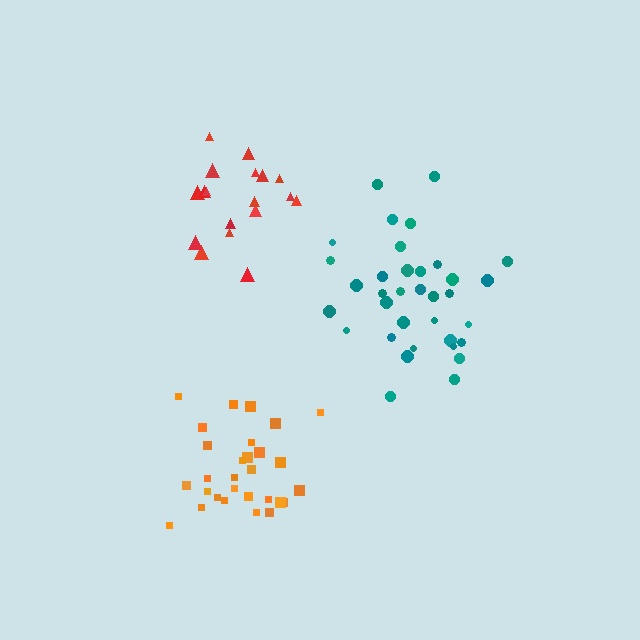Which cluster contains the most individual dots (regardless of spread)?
Teal (35).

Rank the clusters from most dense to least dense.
orange, teal, red.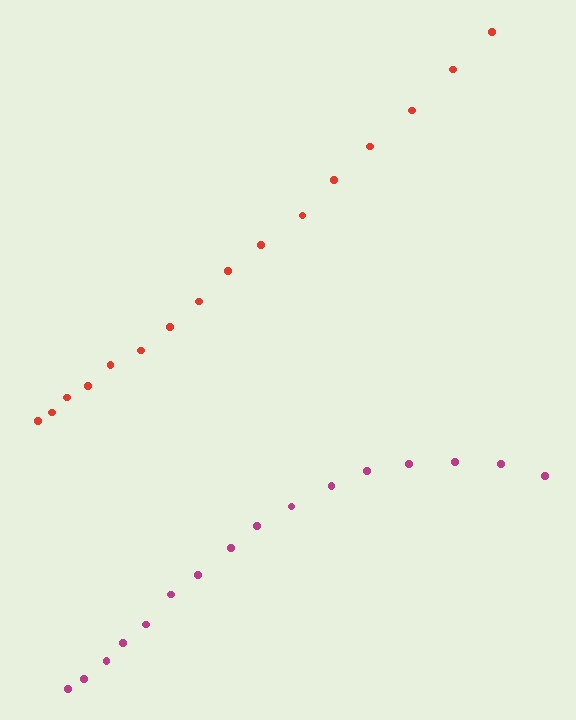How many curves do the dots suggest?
There are 2 distinct paths.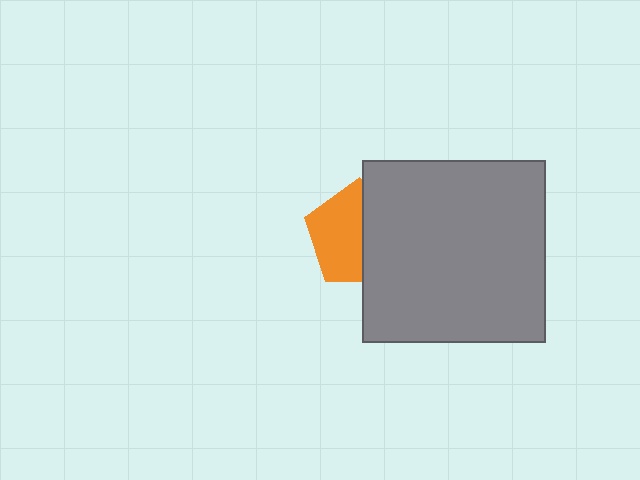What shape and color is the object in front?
The object in front is a gray square.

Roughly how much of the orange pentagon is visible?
About half of it is visible (roughly 53%).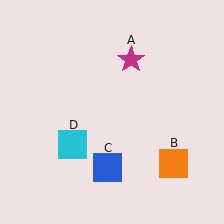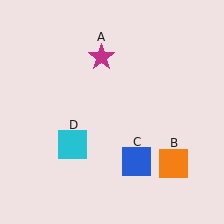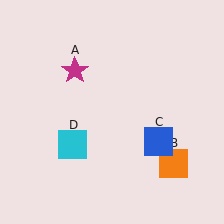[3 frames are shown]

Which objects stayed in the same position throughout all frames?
Orange square (object B) and cyan square (object D) remained stationary.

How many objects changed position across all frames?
2 objects changed position: magenta star (object A), blue square (object C).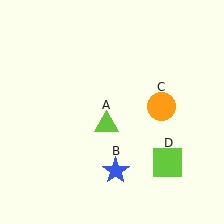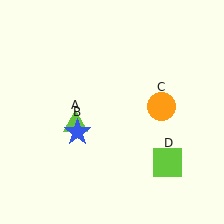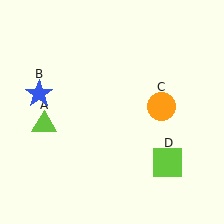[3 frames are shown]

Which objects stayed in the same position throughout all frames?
Orange circle (object C) and lime square (object D) remained stationary.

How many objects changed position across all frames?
2 objects changed position: lime triangle (object A), blue star (object B).